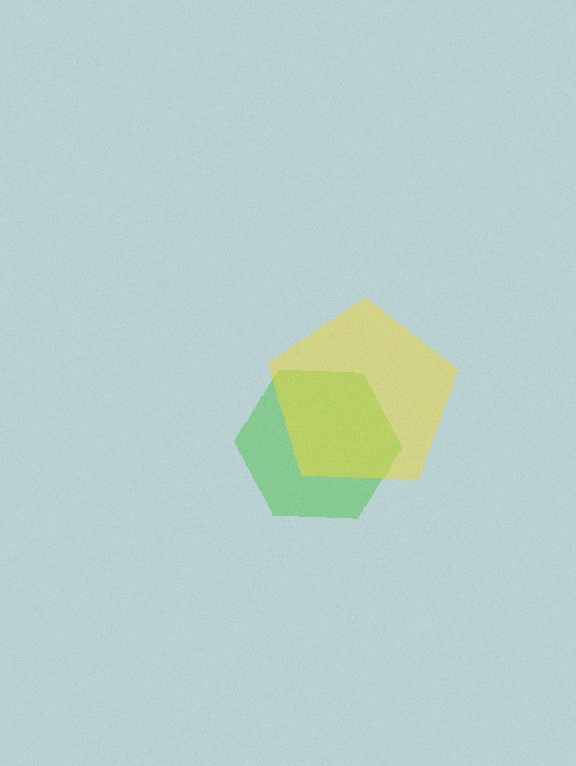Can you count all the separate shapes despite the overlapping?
Yes, there are 2 separate shapes.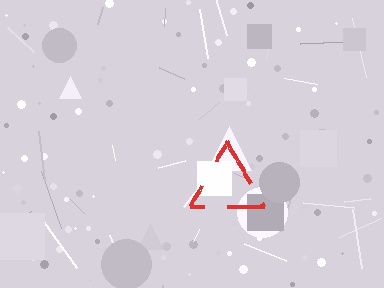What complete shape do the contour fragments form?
The contour fragments form a triangle.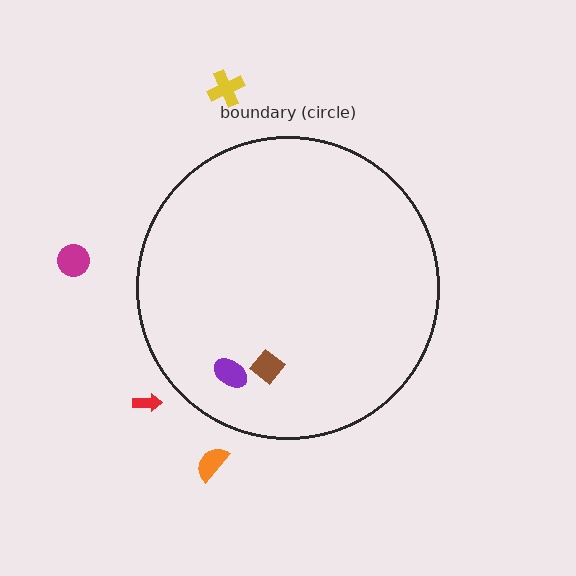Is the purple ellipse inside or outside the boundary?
Inside.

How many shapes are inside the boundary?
2 inside, 4 outside.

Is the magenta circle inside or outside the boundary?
Outside.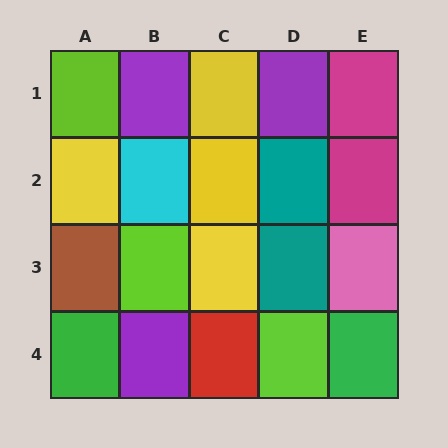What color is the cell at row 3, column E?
Pink.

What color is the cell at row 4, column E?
Green.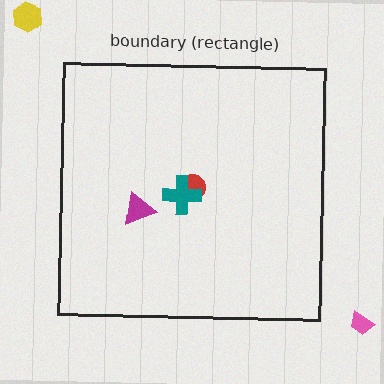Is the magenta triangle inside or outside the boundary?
Inside.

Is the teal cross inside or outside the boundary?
Inside.